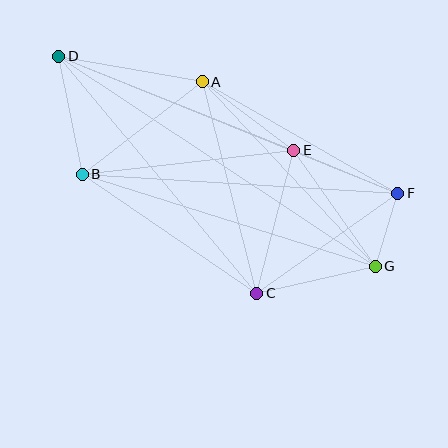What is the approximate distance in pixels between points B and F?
The distance between B and F is approximately 316 pixels.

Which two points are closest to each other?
Points F and G are closest to each other.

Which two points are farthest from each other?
Points D and G are farthest from each other.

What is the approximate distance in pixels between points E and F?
The distance between E and F is approximately 112 pixels.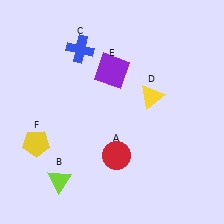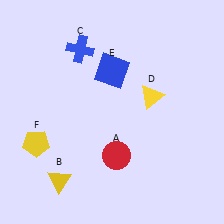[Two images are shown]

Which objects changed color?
B changed from lime to yellow. E changed from purple to blue.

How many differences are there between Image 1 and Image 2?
There are 2 differences between the two images.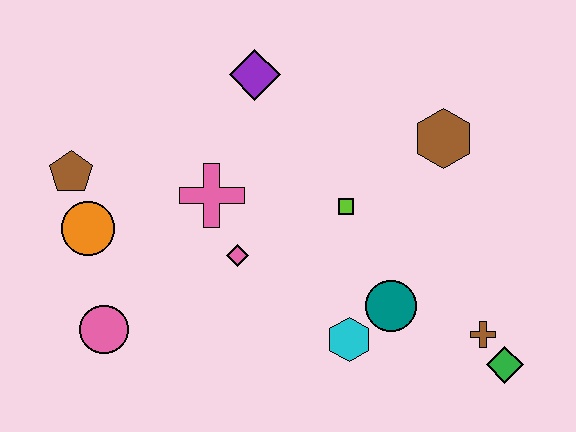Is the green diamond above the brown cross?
No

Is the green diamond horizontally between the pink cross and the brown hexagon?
No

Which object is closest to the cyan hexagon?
The teal circle is closest to the cyan hexagon.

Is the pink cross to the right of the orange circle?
Yes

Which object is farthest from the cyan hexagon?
The brown pentagon is farthest from the cyan hexagon.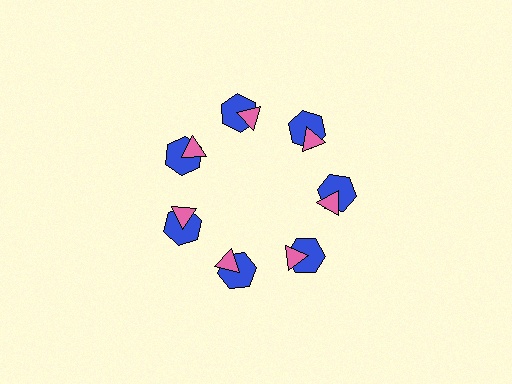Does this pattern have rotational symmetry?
Yes, this pattern has 7-fold rotational symmetry. It looks the same after rotating 51 degrees around the center.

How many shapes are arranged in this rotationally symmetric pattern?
There are 14 shapes, arranged in 7 groups of 2.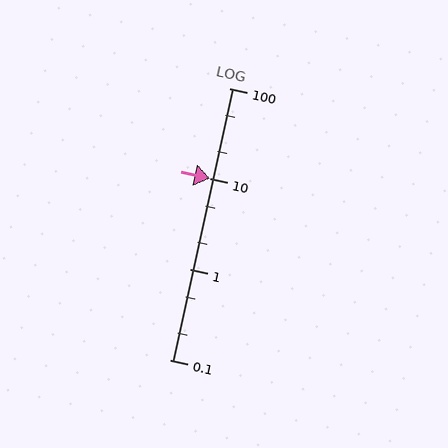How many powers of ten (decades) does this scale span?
The scale spans 3 decades, from 0.1 to 100.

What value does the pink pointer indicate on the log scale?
The pointer indicates approximately 10.